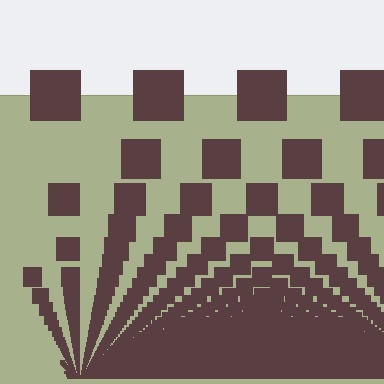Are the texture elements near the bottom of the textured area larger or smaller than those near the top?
Smaller. The gradient is inverted — elements near the bottom are smaller and denser.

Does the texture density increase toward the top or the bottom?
Density increases toward the bottom.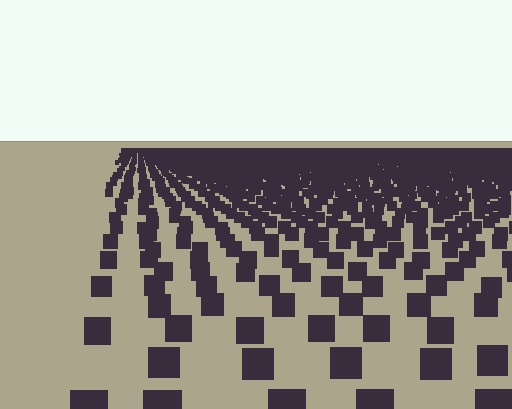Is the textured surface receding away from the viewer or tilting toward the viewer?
The surface is receding away from the viewer. Texture elements get smaller and denser toward the top.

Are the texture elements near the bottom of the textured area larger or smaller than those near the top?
Larger. Near the bottom, elements are closer to the viewer and appear at a bigger on-screen size.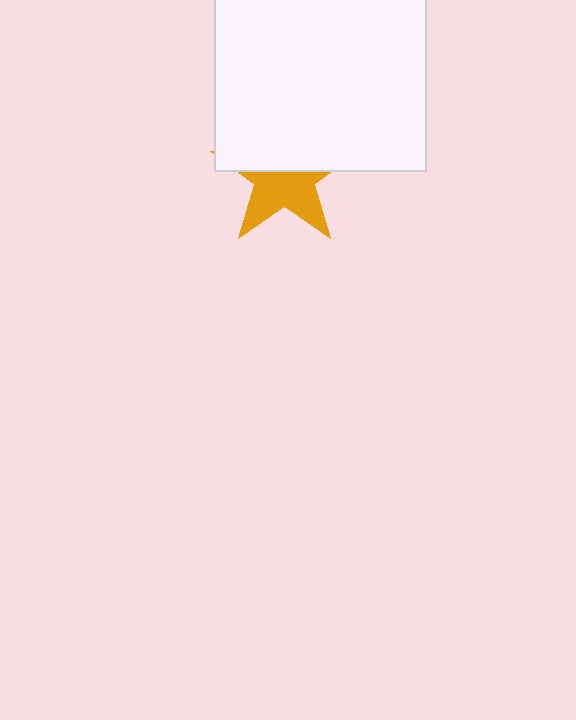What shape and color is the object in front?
The object in front is a white square.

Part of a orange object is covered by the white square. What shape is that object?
It is a star.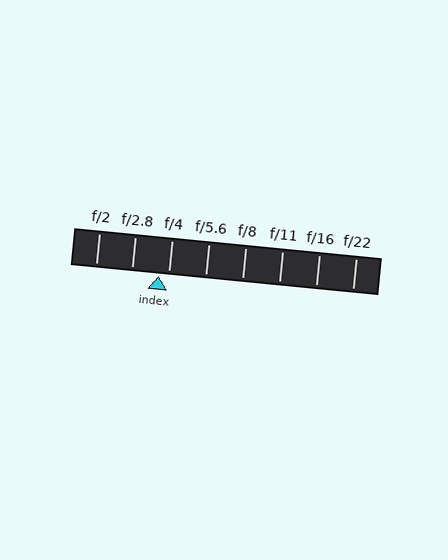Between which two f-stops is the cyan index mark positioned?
The index mark is between f/2.8 and f/4.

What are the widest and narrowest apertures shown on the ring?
The widest aperture shown is f/2 and the narrowest is f/22.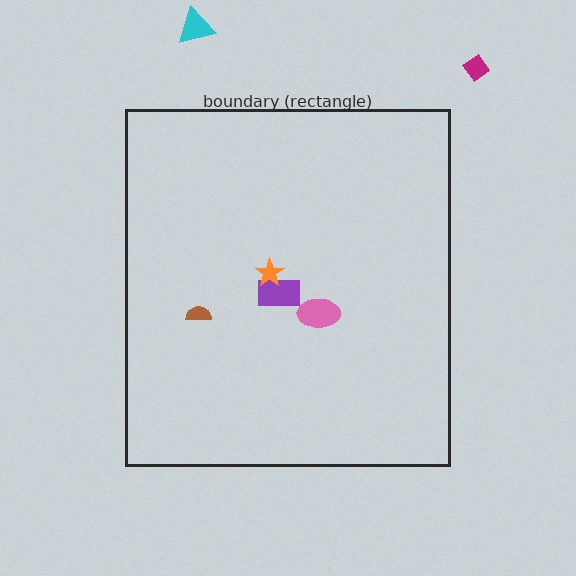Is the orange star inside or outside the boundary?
Inside.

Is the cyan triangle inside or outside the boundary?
Outside.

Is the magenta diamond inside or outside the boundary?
Outside.